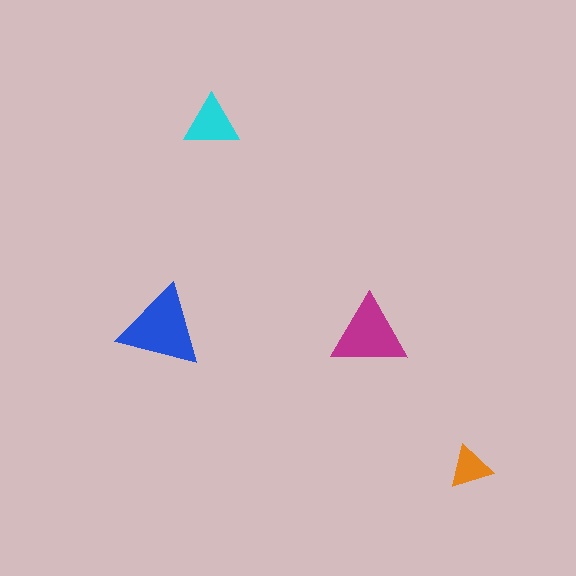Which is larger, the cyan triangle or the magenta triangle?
The magenta one.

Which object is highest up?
The cyan triangle is topmost.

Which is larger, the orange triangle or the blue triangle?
The blue one.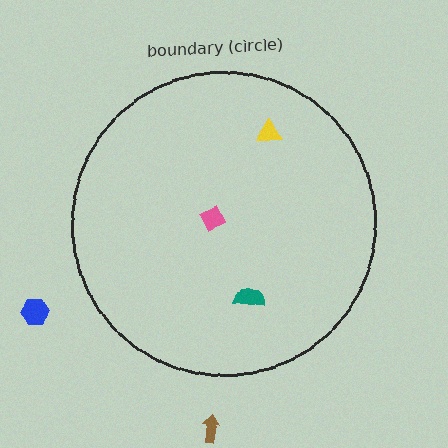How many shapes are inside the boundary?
3 inside, 2 outside.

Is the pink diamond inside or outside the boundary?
Inside.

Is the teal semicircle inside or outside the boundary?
Inside.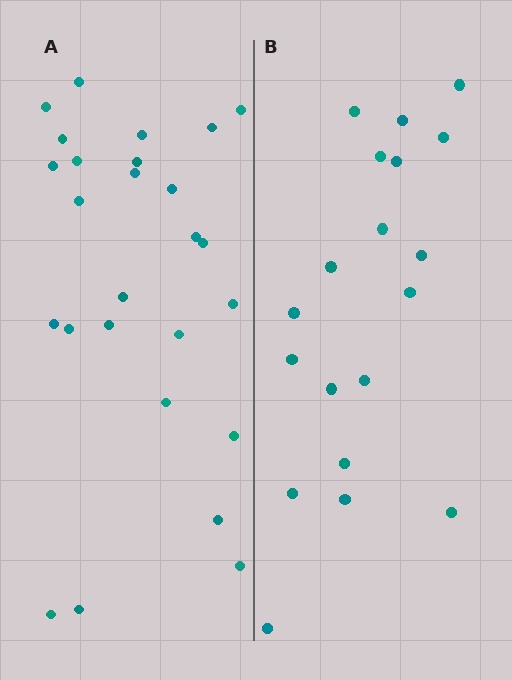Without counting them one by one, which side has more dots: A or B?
Region A (the left region) has more dots.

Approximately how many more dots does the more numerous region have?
Region A has roughly 8 or so more dots than region B.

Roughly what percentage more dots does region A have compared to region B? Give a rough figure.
About 35% more.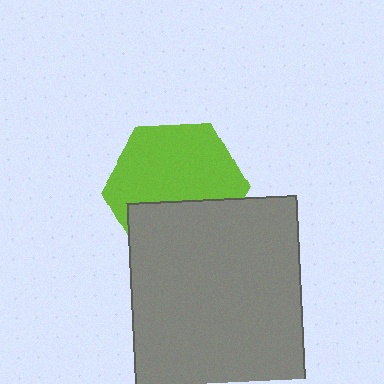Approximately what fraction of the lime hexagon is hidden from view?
Roughly 37% of the lime hexagon is hidden behind the gray rectangle.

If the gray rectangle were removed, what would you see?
You would see the complete lime hexagon.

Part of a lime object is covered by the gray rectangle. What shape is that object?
It is a hexagon.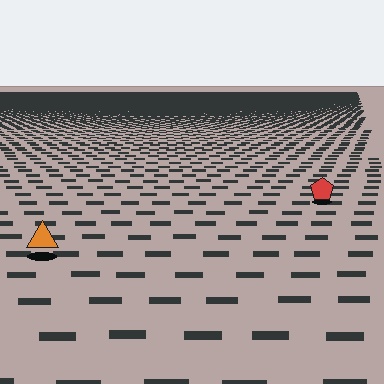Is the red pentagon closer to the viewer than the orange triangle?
No. The orange triangle is closer — you can tell from the texture gradient: the ground texture is coarser near it.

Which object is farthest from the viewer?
The red pentagon is farthest from the viewer. It appears smaller and the ground texture around it is denser.